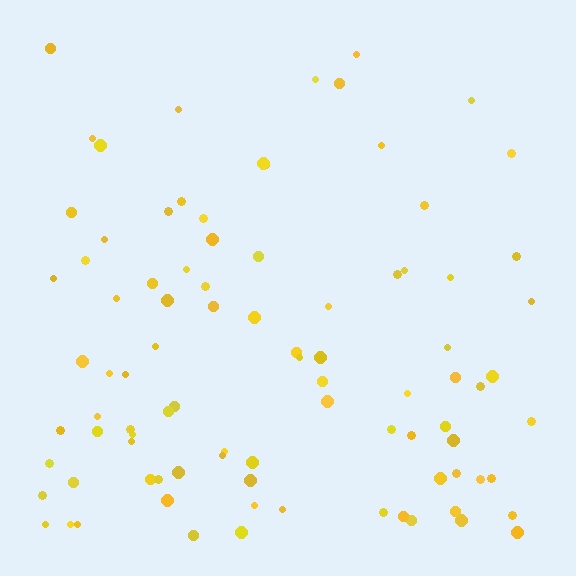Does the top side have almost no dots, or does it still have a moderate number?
Still a moderate number, just noticeably fewer than the bottom.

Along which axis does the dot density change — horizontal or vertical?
Vertical.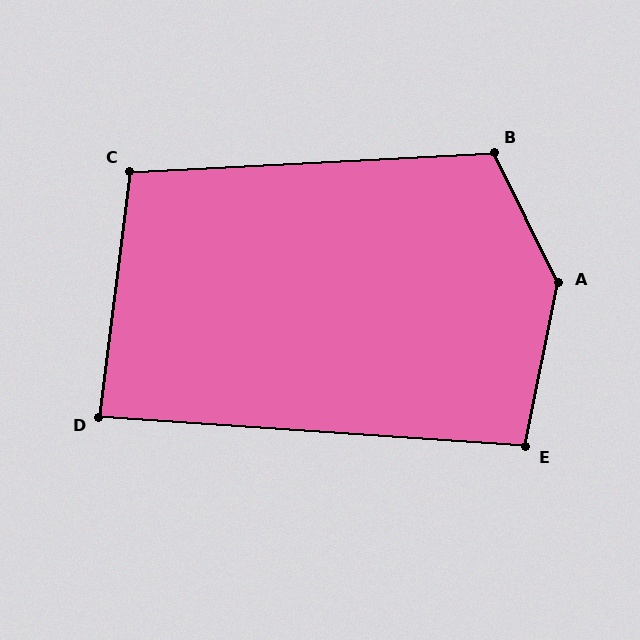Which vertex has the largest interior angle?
A, at approximately 142 degrees.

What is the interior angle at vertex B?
Approximately 113 degrees (obtuse).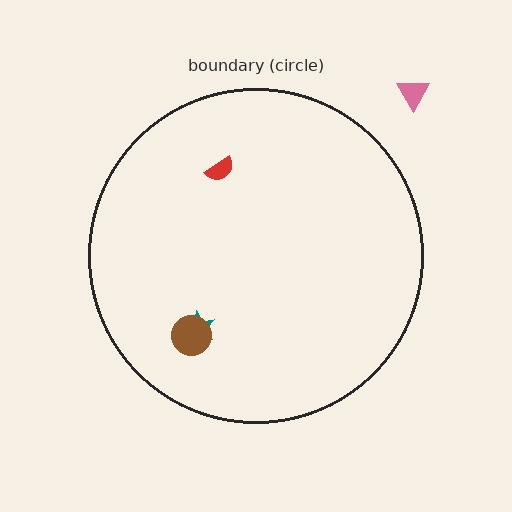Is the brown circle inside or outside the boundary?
Inside.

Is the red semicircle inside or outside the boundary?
Inside.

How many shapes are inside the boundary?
3 inside, 1 outside.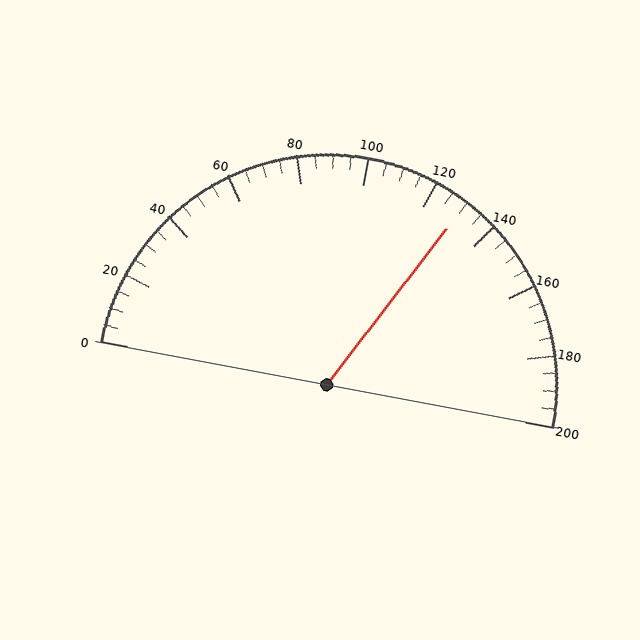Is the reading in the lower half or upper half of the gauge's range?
The reading is in the upper half of the range (0 to 200).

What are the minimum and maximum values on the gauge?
The gauge ranges from 0 to 200.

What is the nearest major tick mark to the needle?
The nearest major tick mark is 120.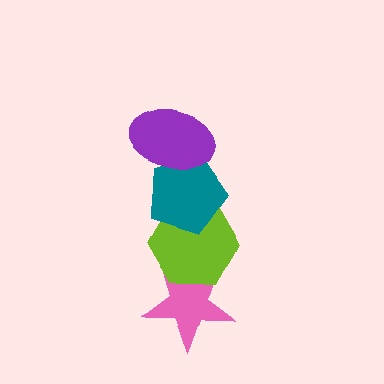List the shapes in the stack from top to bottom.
From top to bottom: the purple ellipse, the teal pentagon, the lime hexagon, the pink star.